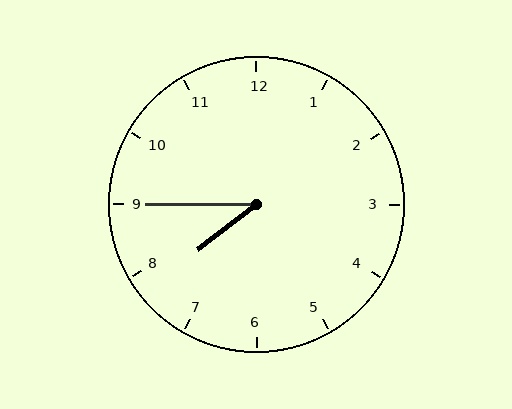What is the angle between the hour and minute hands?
Approximately 38 degrees.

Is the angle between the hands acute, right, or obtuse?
It is acute.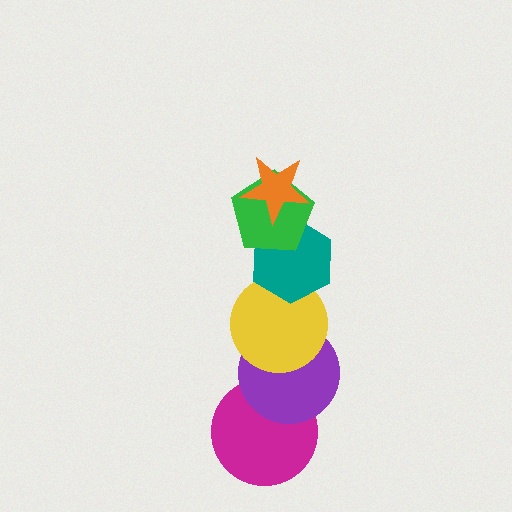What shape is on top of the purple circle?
The yellow circle is on top of the purple circle.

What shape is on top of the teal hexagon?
The green pentagon is on top of the teal hexagon.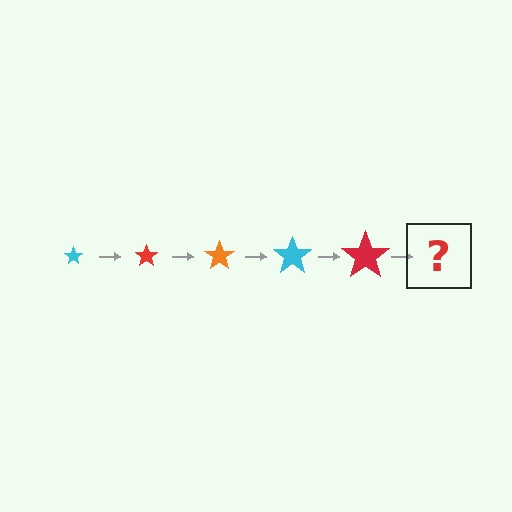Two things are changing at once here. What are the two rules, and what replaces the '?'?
The two rules are that the star grows larger each step and the color cycles through cyan, red, and orange. The '?' should be an orange star, larger than the previous one.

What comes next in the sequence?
The next element should be an orange star, larger than the previous one.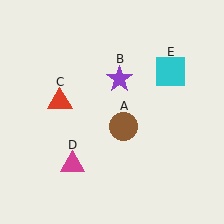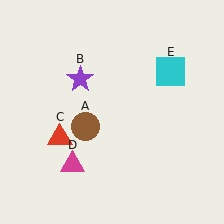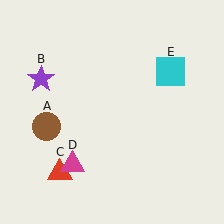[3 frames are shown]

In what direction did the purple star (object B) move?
The purple star (object B) moved left.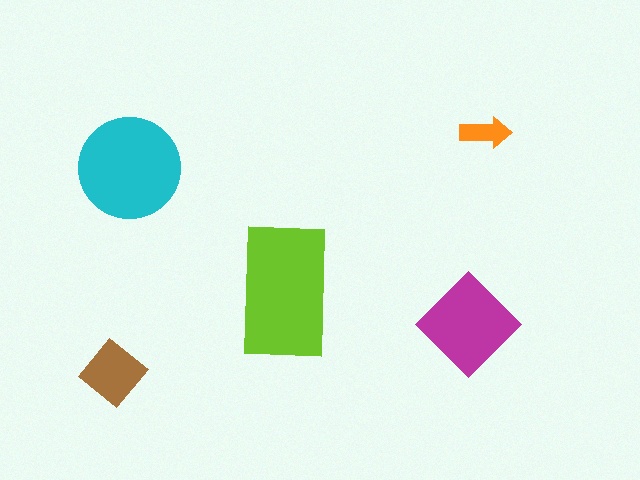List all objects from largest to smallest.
The lime rectangle, the cyan circle, the magenta diamond, the brown diamond, the orange arrow.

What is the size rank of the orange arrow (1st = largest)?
5th.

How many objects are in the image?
There are 5 objects in the image.